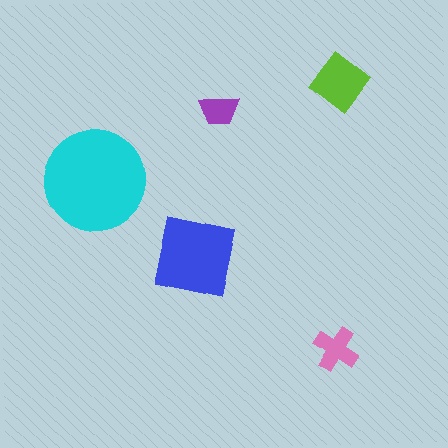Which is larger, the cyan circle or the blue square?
The cyan circle.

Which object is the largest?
The cyan circle.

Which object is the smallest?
The purple trapezoid.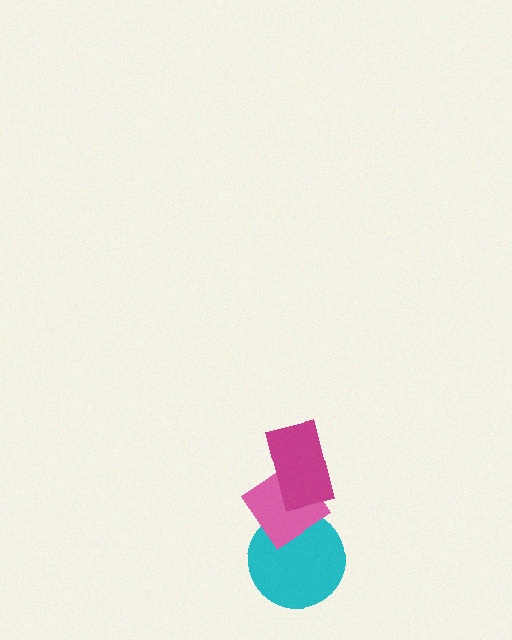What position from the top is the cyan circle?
The cyan circle is 3rd from the top.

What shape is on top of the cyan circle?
The pink diamond is on top of the cyan circle.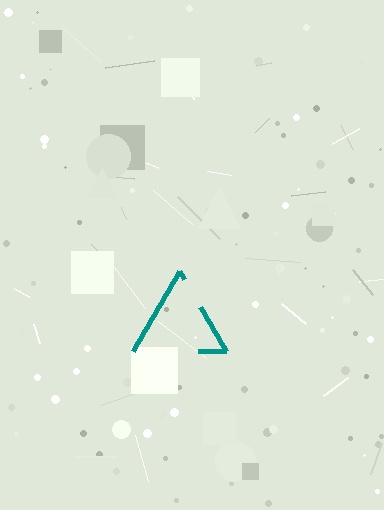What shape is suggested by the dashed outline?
The dashed outline suggests a triangle.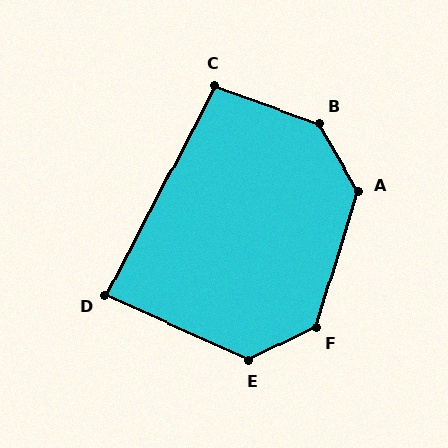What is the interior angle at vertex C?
Approximately 98 degrees (obtuse).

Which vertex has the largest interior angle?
B, at approximately 140 degrees.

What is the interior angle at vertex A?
Approximately 133 degrees (obtuse).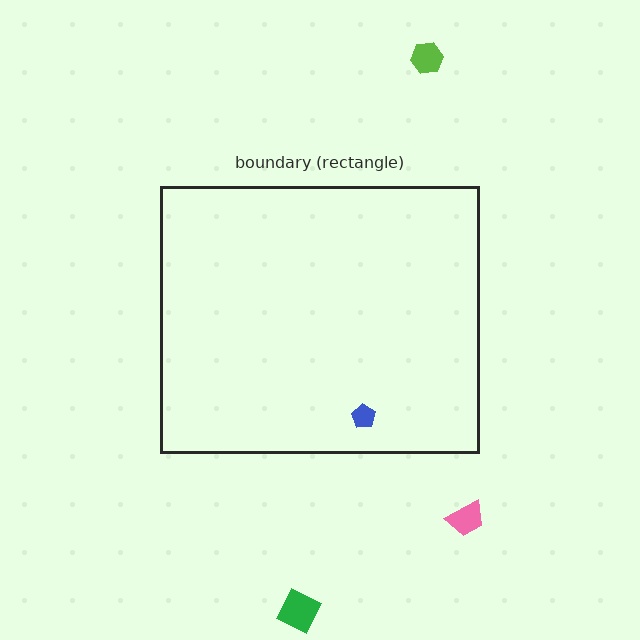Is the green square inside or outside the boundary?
Outside.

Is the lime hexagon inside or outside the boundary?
Outside.